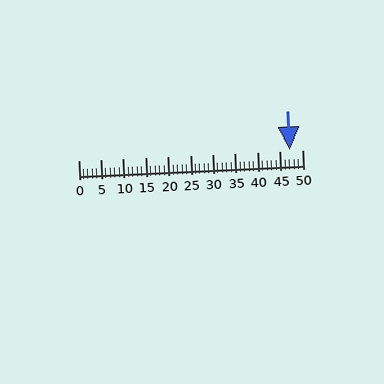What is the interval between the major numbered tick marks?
The major tick marks are spaced 5 units apart.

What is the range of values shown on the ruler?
The ruler shows values from 0 to 50.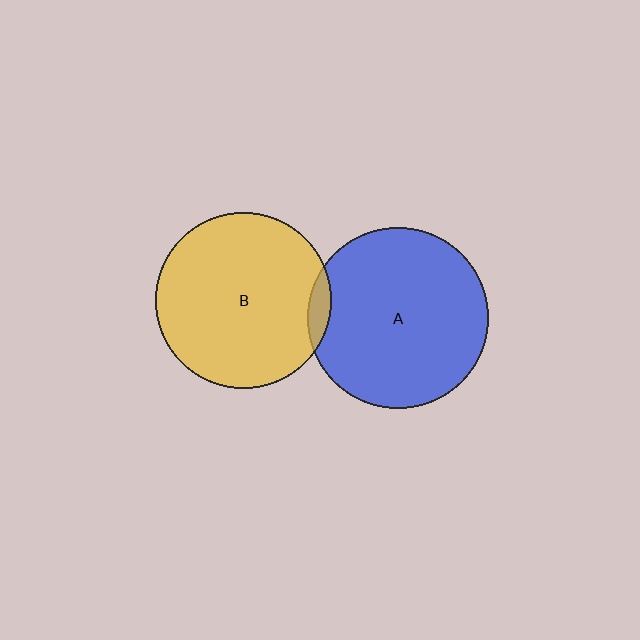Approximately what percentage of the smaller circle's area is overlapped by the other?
Approximately 5%.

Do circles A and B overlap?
Yes.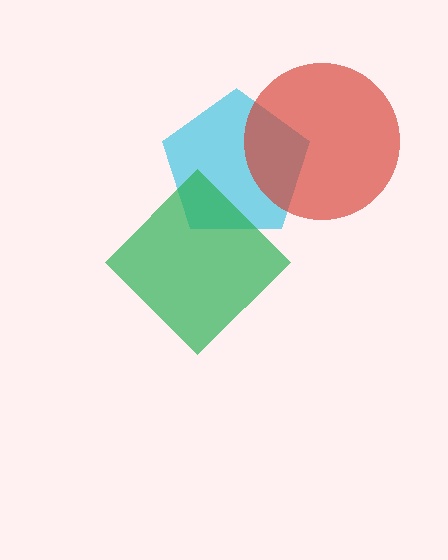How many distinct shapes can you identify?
There are 3 distinct shapes: a cyan pentagon, a green diamond, a red circle.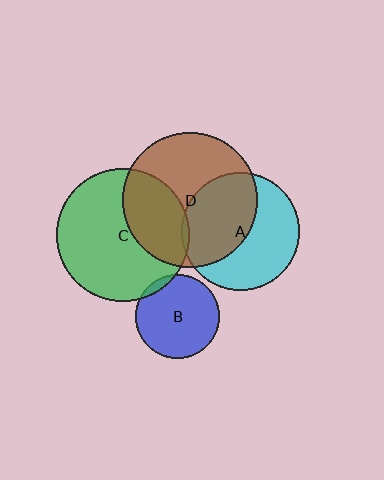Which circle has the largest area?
Circle D (brown).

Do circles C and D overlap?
Yes.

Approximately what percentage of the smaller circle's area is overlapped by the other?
Approximately 35%.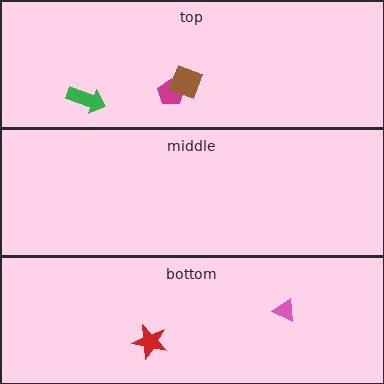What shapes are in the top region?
The magenta pentagon, the green arrow, the brown diamond.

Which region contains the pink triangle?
The bottom region.